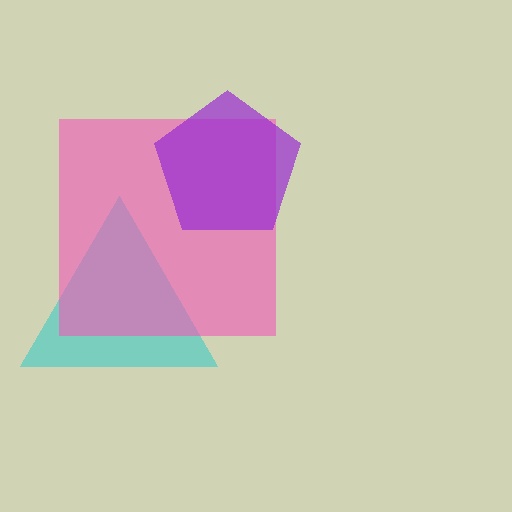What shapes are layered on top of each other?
The layered shapes are: a cyan triangle, a pink square, a purple pentagon.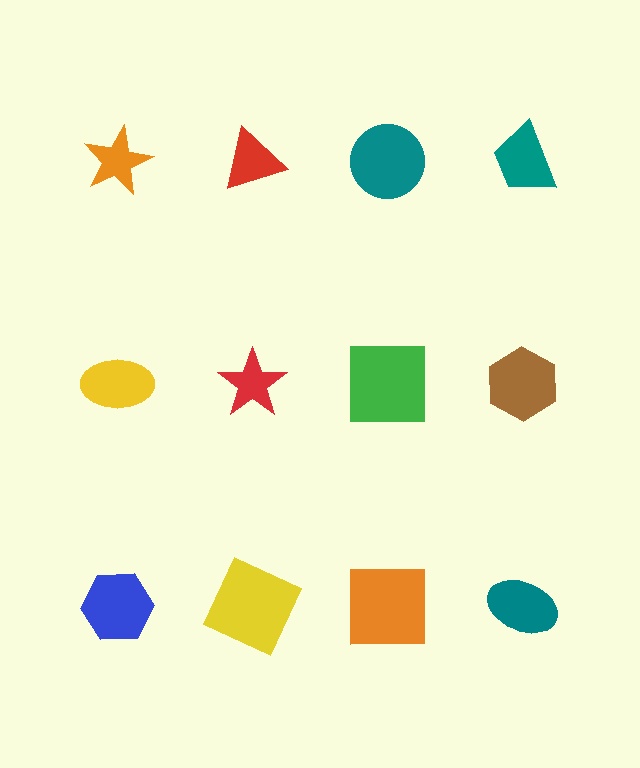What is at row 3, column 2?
A yellow square.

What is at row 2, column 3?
A green square.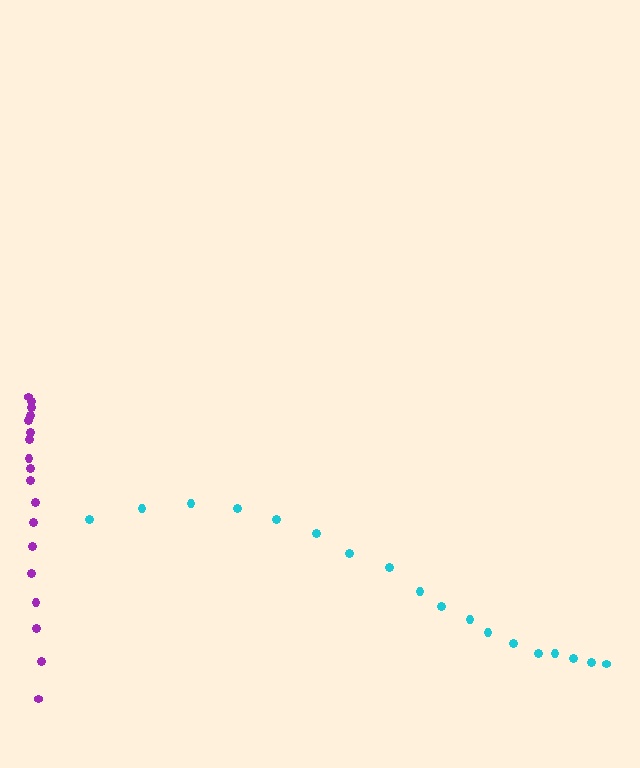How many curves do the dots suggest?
There are 2 distinct paths.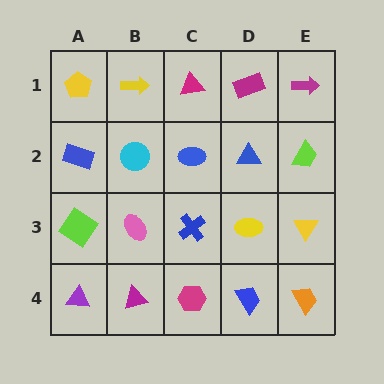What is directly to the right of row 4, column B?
A magenta hexagon.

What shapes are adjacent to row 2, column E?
A magenta arrow (row 1, column E), a yellow triangle (row 3, column E), a blue triangle (row 2, column D).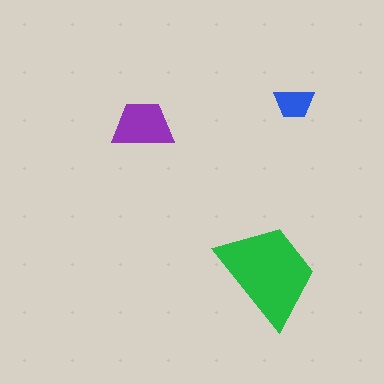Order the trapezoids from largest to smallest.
the green one, the purple one, the blue one.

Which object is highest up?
The blue trapezoid is topmost.